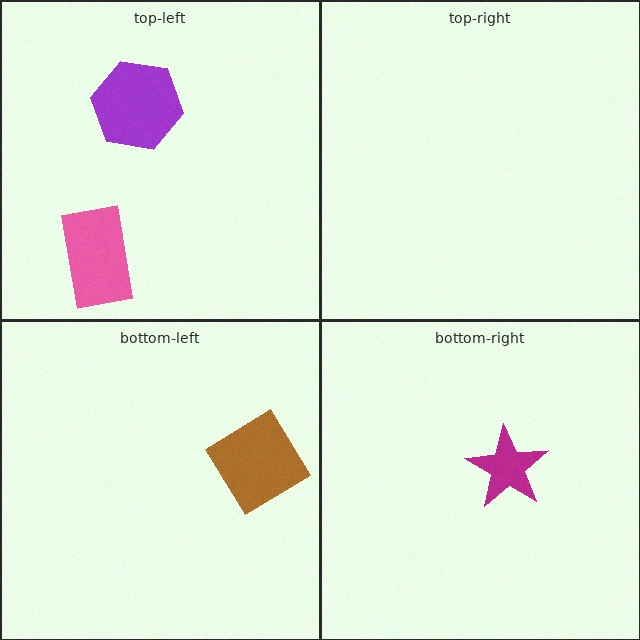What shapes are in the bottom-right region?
The magenta star.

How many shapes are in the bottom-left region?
1.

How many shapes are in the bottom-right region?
1.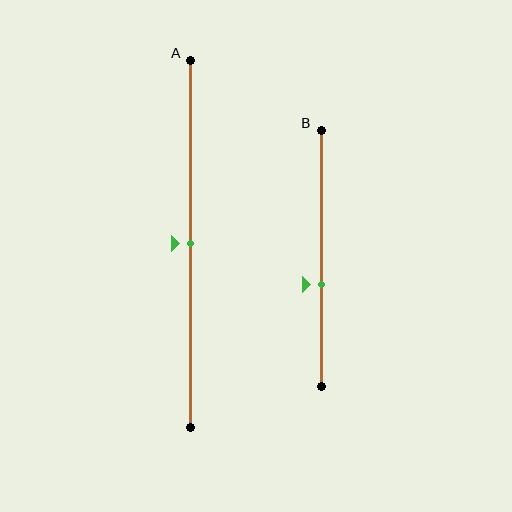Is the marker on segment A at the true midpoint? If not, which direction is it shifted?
Yes, the marker on segment A is at the true midpoint.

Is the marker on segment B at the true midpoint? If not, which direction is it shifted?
No, the marker on segment B is shifted downward by about 10% of the segment length.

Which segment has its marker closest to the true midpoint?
Segment A has its marker closest to the true midpoint.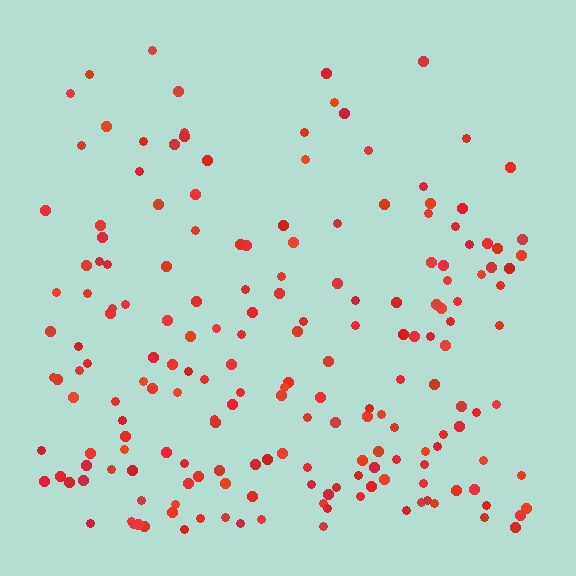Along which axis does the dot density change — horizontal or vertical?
Vertical.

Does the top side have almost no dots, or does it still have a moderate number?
Still a moderate number, just noticeably fewer than the bottom.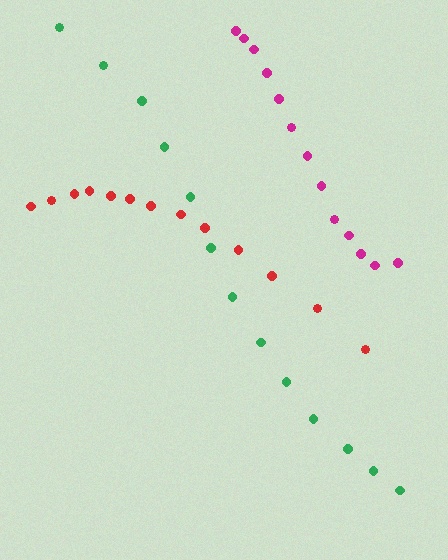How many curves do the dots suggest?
There are 3 distinct paths.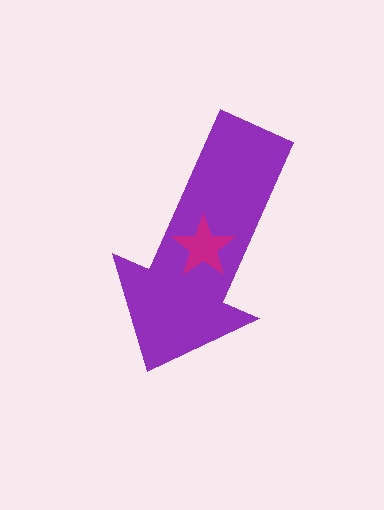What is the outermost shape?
The purple arrow.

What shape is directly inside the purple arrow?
The magenta star.